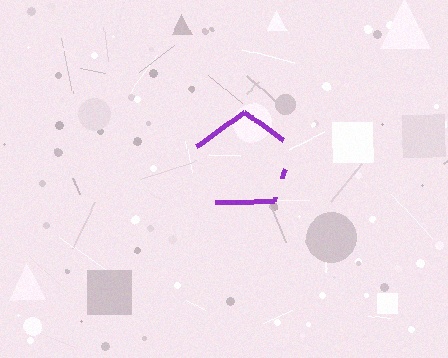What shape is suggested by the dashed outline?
The dashed outline suggests a pentagon.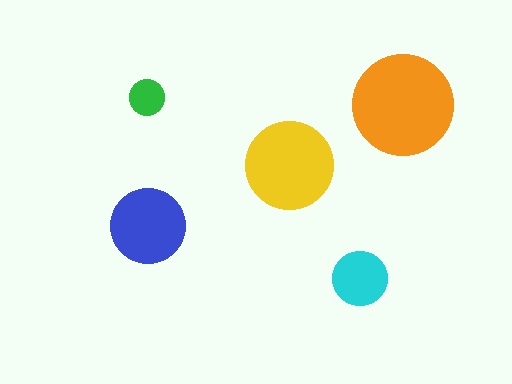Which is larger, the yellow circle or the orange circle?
The orange one.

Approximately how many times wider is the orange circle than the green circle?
About 3 times wider.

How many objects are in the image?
There are 5 objects in the image.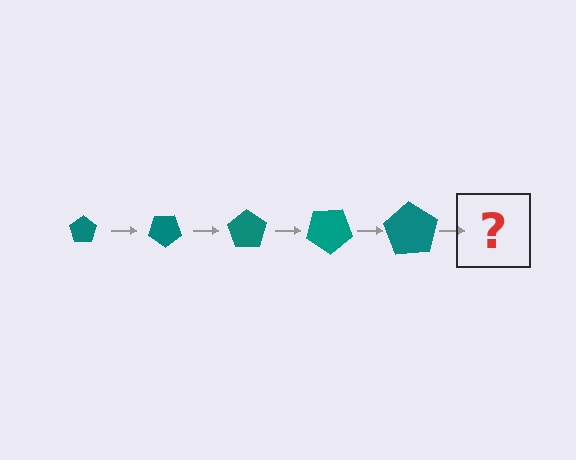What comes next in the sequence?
The next element should be a pentagon, larger than the previous one and rotated 175 degrees from the start.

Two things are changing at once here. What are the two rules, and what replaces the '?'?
The two rules are that the pentagon grows larger each step and it rotates 35 degrees each step. The '?' should be a pentagon, larger than the previous one and rotated 175 degrees from the start.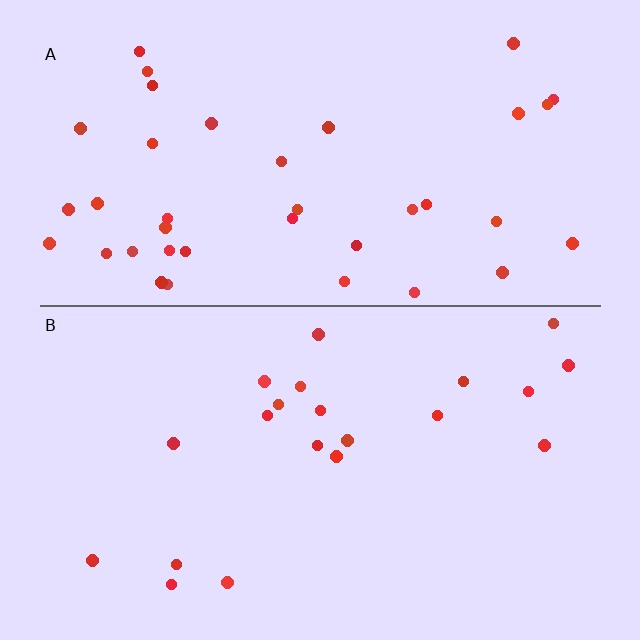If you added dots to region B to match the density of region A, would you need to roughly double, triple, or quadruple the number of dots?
Approximately double.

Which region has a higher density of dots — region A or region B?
A (the top).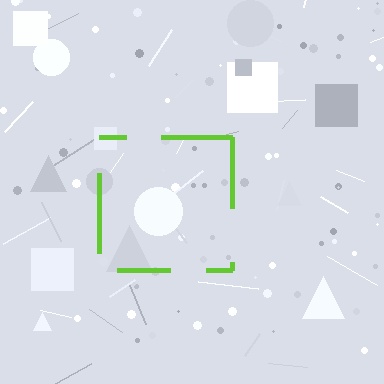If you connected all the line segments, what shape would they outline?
They would outline a square.